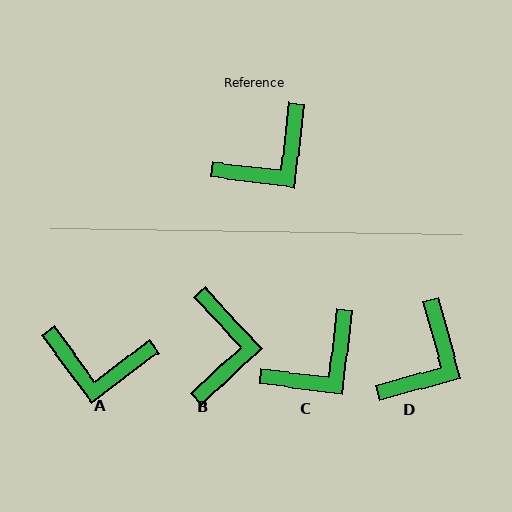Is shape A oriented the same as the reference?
No, it is off by about 47 degrees.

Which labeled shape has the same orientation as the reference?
C.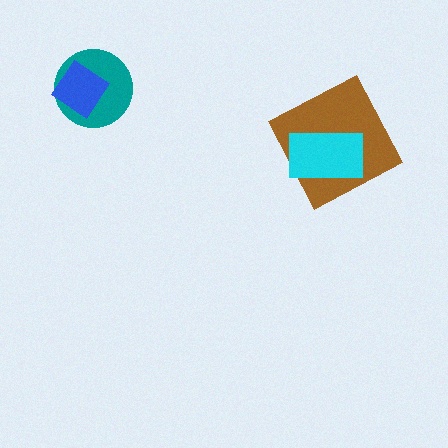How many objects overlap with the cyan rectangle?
1 object overlaps with the cyan rectangle.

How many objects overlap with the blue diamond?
1 object overlaps with the blue diamond.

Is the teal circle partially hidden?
Yes, it is partially covered by another shape.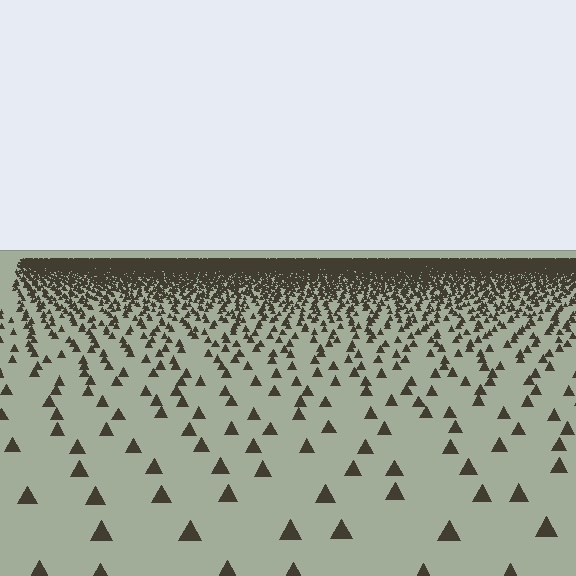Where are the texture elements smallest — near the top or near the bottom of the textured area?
Near the top.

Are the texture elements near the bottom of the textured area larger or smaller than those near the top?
Larger. Near the bottom, elements are closer to the viewer and appear at a bigger on-screen size.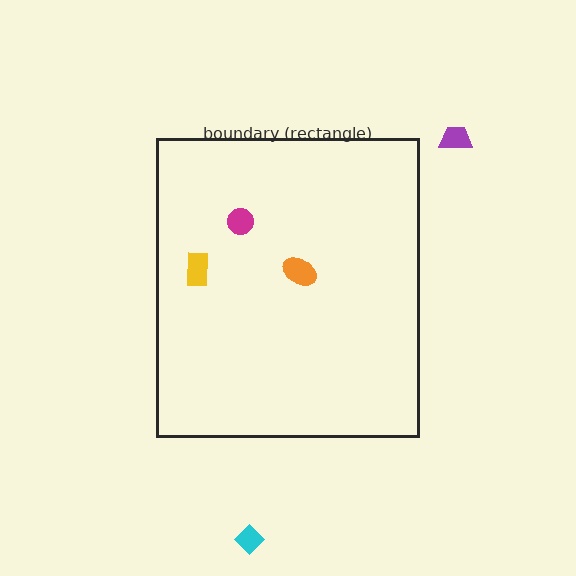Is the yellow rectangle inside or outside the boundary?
Inside.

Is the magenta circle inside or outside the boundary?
Inside.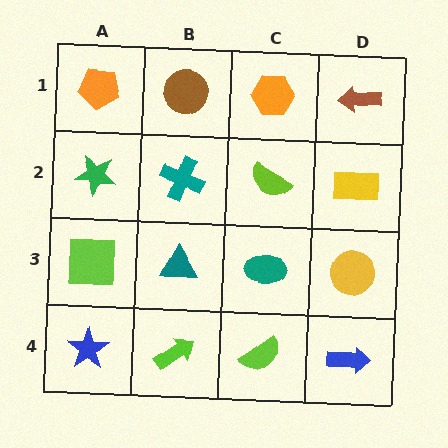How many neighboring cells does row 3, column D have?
3.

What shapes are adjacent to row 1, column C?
A lime semicircle (row 2, column C), a brown circle (row 1, column B), a brown arrow (row 1, column D).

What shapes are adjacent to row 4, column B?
A teal triangle (row 3, column B), a blue star (row 4, column A), a lime semicircle (row 4, column C).